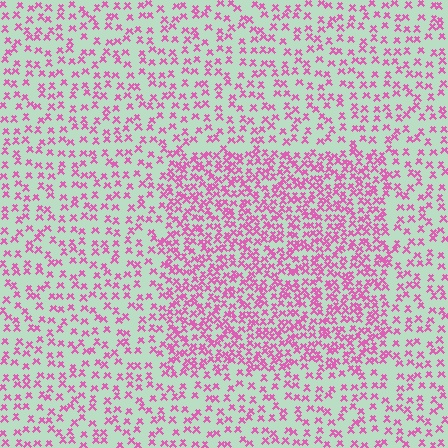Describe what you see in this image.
The image contains small pink elements arranged at two different densities. A rectangle-shaped region is visible where the elements are more densely packed than the surrounding area.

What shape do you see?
I see a rectangle.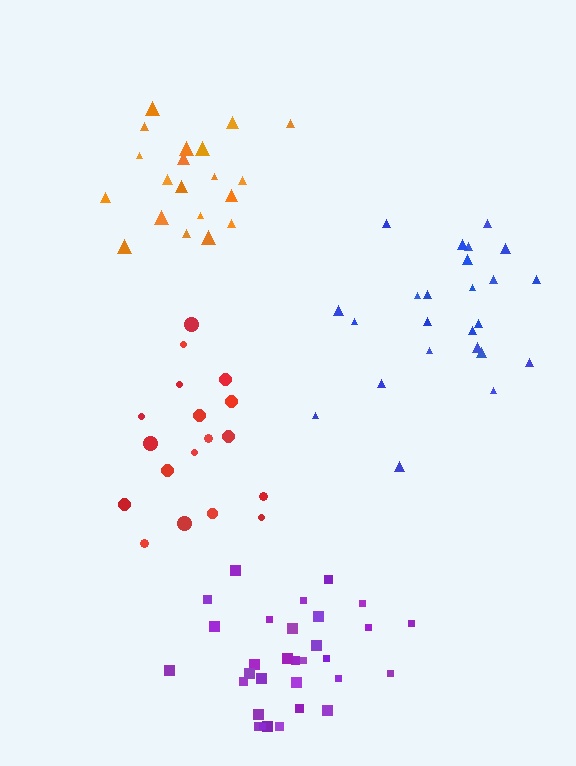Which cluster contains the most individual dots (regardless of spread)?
Purple (31).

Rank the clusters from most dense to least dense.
purple, orange, blue, red.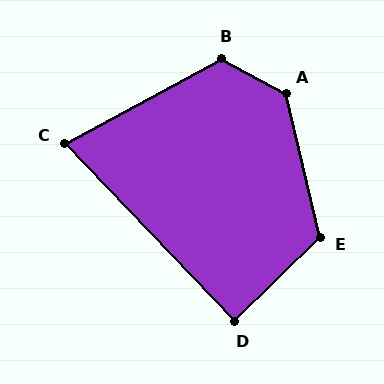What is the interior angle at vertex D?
Approximately 89 degrees (approximately right).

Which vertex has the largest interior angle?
A, at approximately 131 degrees.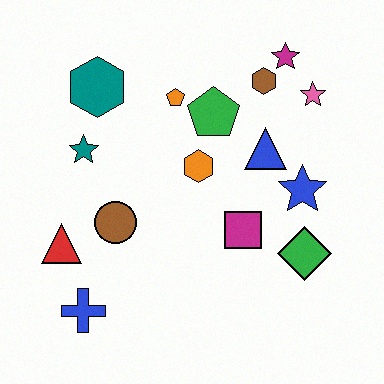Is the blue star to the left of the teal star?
No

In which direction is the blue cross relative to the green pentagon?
The blue cross is below the green pentagon.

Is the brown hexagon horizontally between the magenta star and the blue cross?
Yes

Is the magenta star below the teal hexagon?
No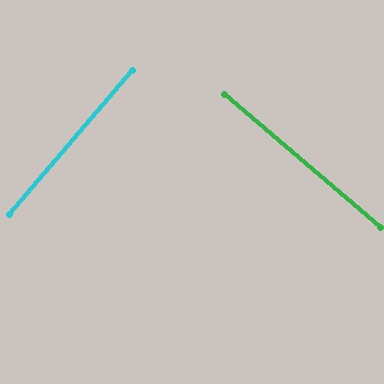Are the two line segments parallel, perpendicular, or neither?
Perpendicular — they meet at approximately 90°.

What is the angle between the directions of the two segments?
Approximately 90 degrees.